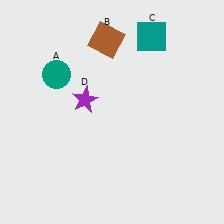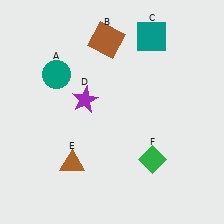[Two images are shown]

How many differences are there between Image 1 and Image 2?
There are 2 differences between the two images.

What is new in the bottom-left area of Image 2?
A brown triangle (E) was added in the bottom-left area of Image 2.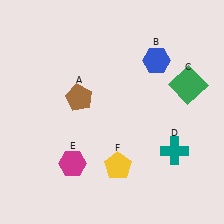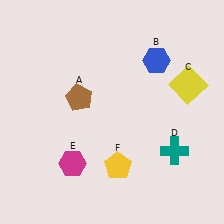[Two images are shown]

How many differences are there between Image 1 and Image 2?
There is 1 difference between the two images.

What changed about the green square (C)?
In Image 1, C is green. In Image 2, it changed to yellow.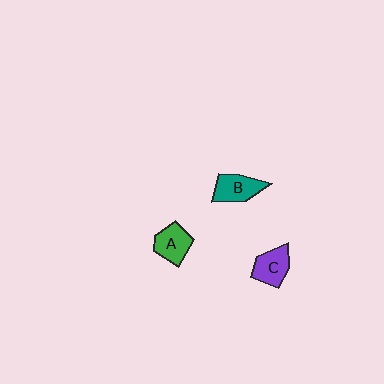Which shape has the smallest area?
Shape C (purple).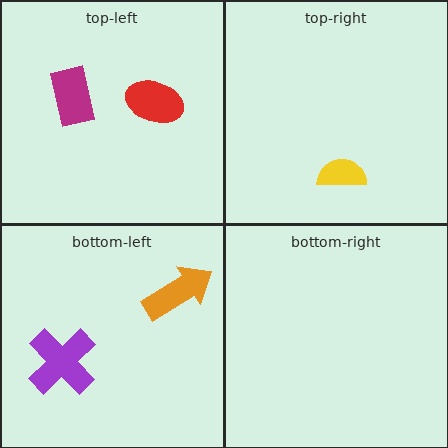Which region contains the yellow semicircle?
The top-right region.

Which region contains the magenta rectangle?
The top-left region.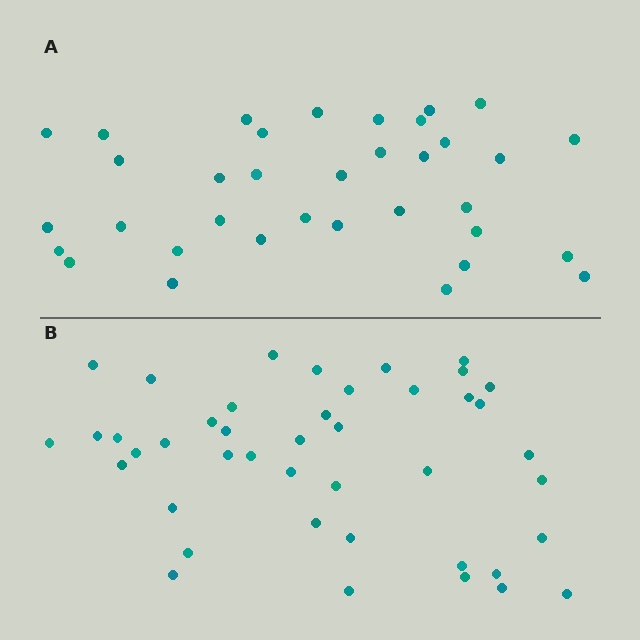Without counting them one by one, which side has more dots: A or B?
Region B (the bottom region) has more dots.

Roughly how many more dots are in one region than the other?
Region B has roughly 8 or so more dots than region A.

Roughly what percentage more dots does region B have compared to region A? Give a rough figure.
About 25% more.